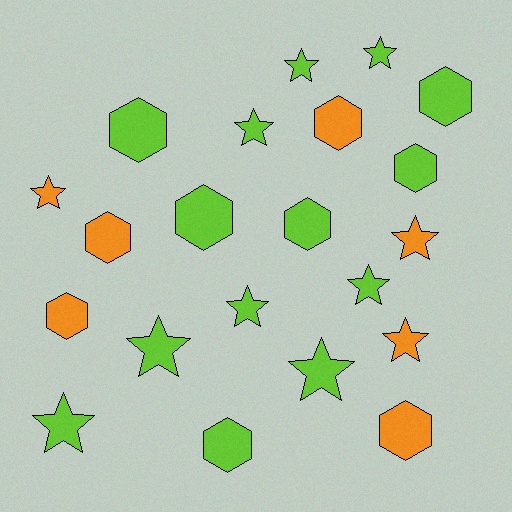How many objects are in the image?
There are 21 objects.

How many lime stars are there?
There are 8 lime stars.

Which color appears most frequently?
Lime, with 14 objects.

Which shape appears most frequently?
Star, with 11 objects.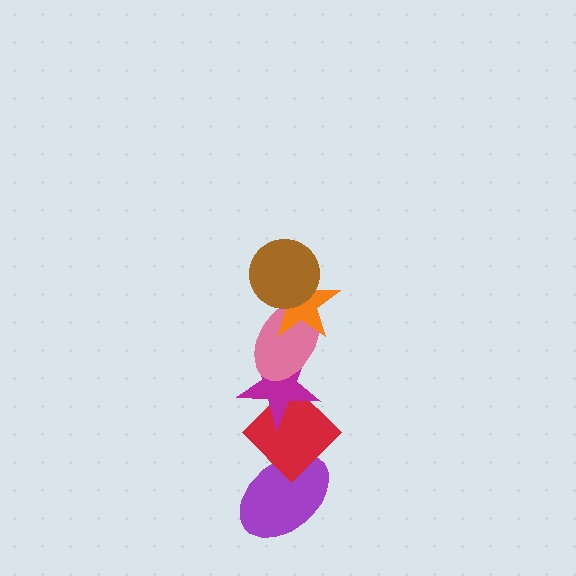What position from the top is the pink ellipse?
The pink ellipse is 3rd from the top.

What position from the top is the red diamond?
The red diamond is 5th from the top.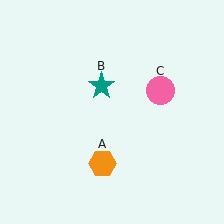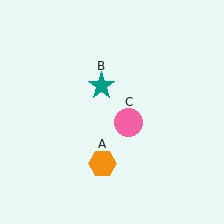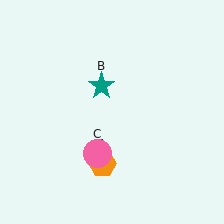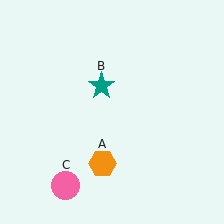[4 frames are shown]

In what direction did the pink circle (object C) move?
The pink circle (object C) moved down and to the left.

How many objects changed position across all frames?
1 object changed position: pink circle (object C).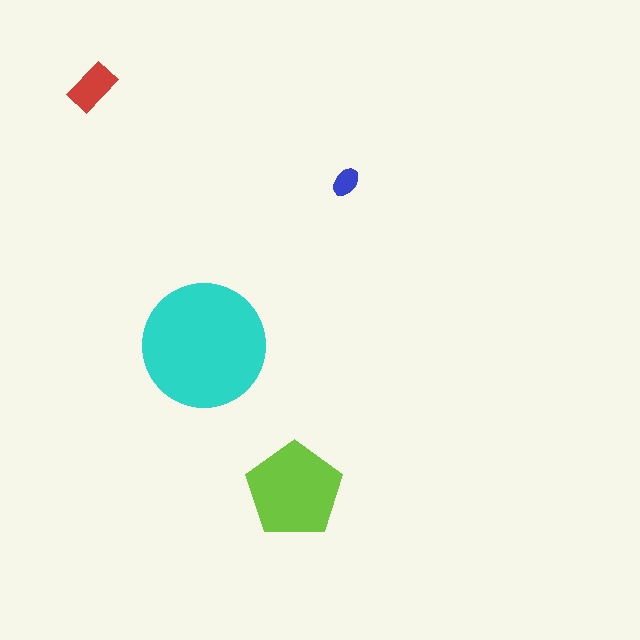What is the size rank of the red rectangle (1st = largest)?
3rd.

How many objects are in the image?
There are 4 objects in the image.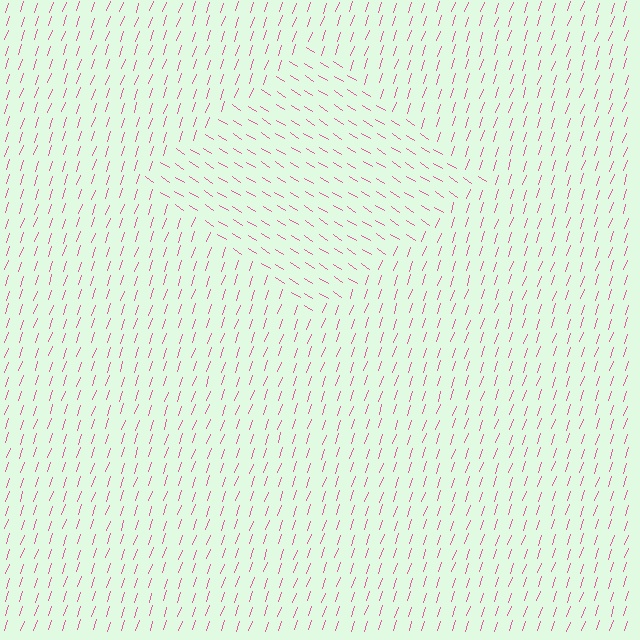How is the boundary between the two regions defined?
The boundary is defined purely by a change in line orientation (approximately 76 degrees difference). All lines are the same color and thickness.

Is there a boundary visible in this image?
Yes, there is a texture boundary formed by a change in line orientation.